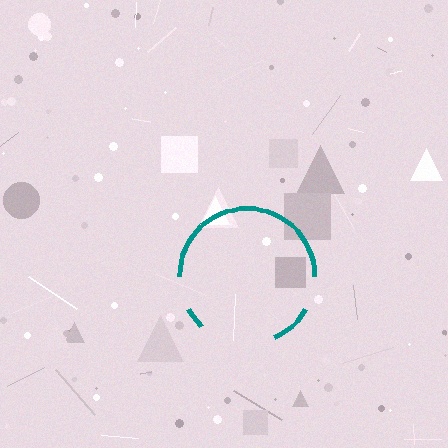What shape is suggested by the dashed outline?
The dashed outline suggests a circle.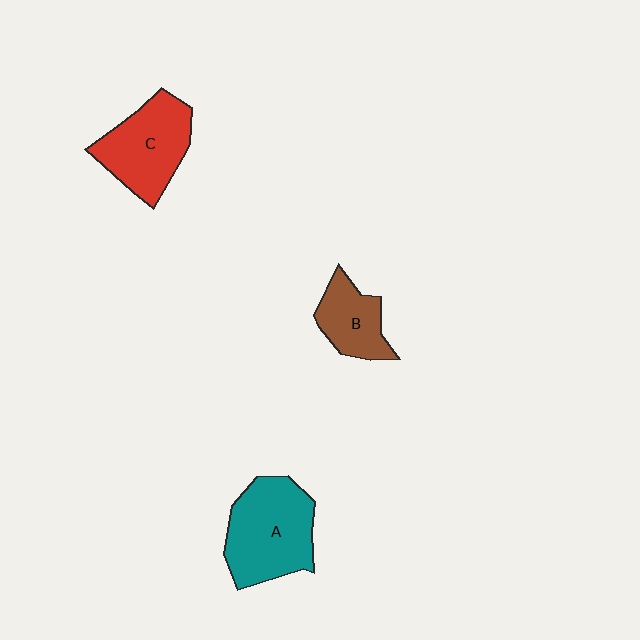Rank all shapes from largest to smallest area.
From largest to smallest: A (teal), C (red), B (brown).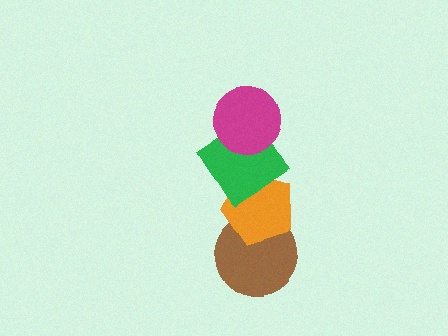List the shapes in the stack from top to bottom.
From top to bottom: the magenta circle, the green diamond, the orange pentagon, the brown circle.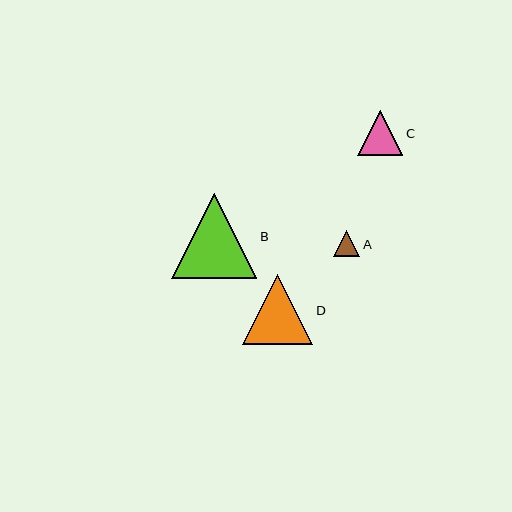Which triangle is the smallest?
Triangle A is the smallest with a size of approximately 26 pixels.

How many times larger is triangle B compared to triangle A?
Triangle B is approximately 3.3 times the size of triangle A.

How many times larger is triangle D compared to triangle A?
Triangle D is approximately 2.7 times the size of triangle A.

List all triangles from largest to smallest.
From largest to smallest: B, D, C, A.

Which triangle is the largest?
Triangle B is the largest with a size of approximately 85 pixels.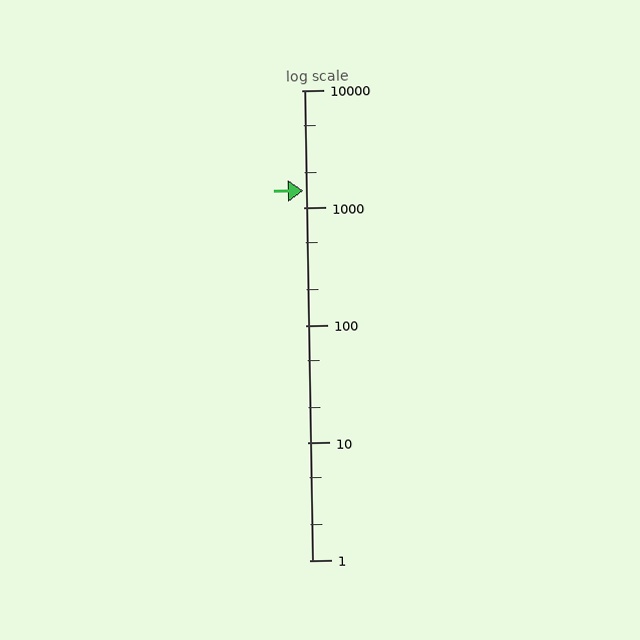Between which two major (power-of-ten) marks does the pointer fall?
The pointer is between 1000 and 10000.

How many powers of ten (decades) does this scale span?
The scale spans 4 decades, from 1 to 10000.